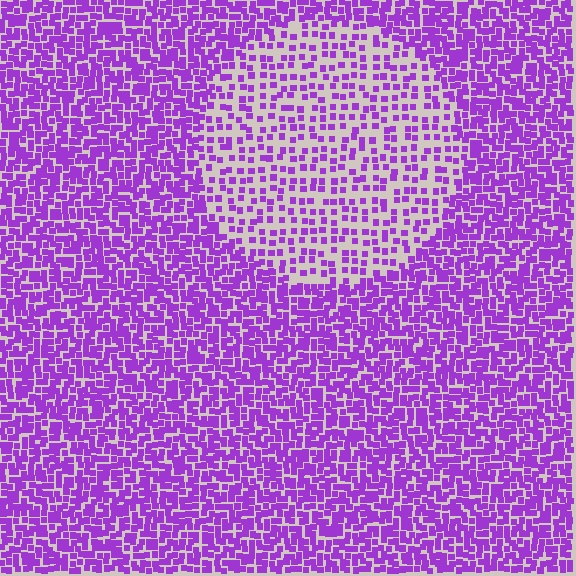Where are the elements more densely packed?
The elements are more densely packed outside the circle boundary.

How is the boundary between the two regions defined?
The boundary is defined by a change in element density (approximately 2.2x ratio). All elements are the same color, size, and shape.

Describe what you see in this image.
The image contains small purple elements arranged at two different densities. A circle-shaped region is visible where the elements are less densely packed than the surrounding area.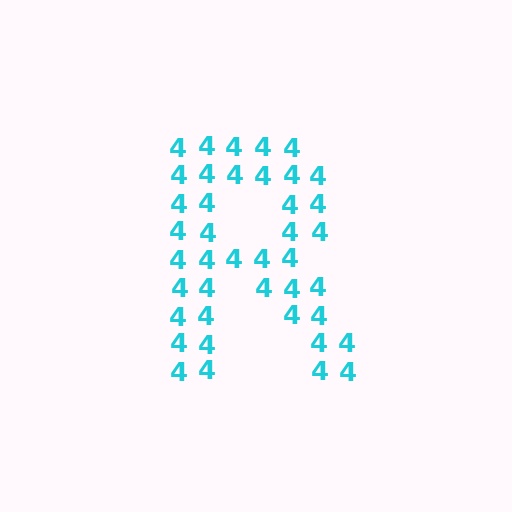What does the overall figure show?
The overall figure shows the letter R.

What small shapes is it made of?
It is made of small digit 4's.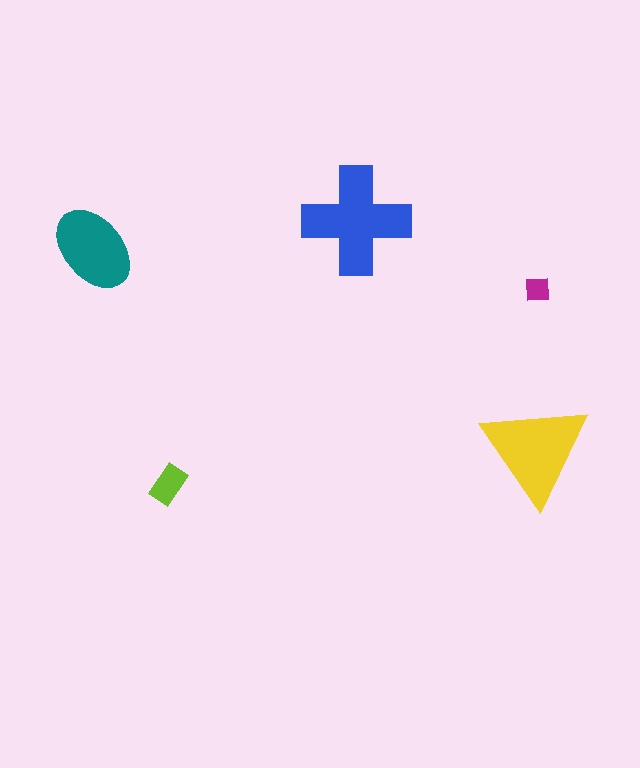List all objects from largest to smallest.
The blue cross, the yellow triangle, the teal ellipse, the lime rectangle, the magenta square.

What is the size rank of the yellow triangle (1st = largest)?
2nd.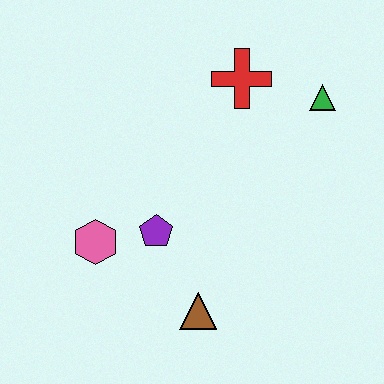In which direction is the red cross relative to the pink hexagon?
The red cross is above the pink hexagon.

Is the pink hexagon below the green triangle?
Yes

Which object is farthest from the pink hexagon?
The green triangle is farthest from the pink hexagon.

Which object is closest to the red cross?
The green triangle is closest to the red cross.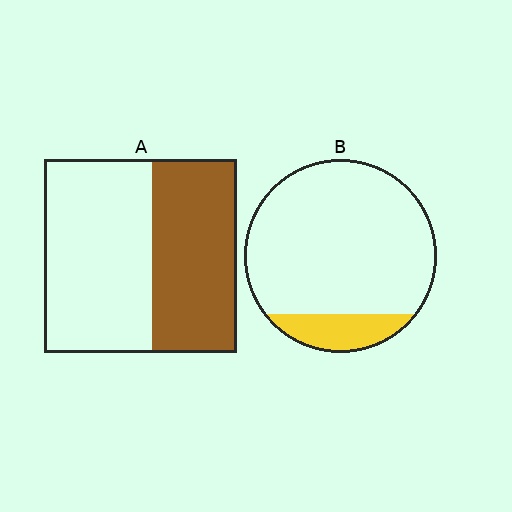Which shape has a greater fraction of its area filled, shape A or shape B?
Shape A.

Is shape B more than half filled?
No.